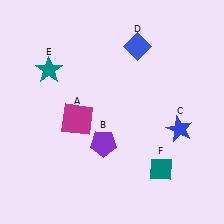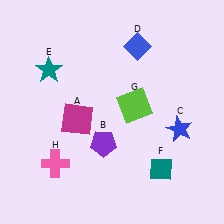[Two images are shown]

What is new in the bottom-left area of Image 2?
A pink cross (H) was added in the bottom-left area of Image 2.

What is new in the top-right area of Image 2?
A lime square (G) was added in the top-right area of Image 2.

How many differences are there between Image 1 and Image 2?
There are 2 differences between the two images.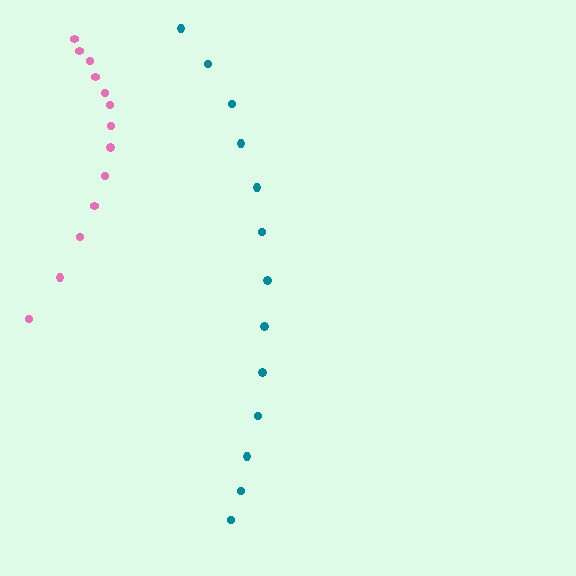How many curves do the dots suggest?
There are 2 distinct paths.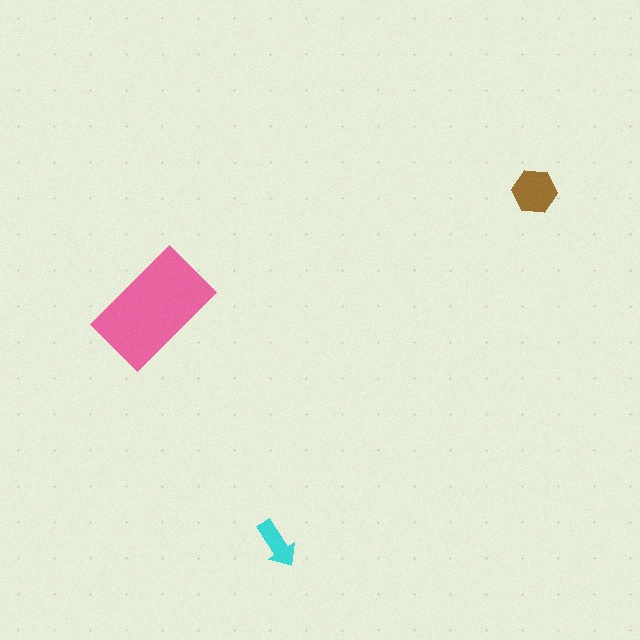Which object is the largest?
The pink rectangle.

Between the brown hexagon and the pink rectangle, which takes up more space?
The pink rectangle.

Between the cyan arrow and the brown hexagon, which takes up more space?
The brown hexagon.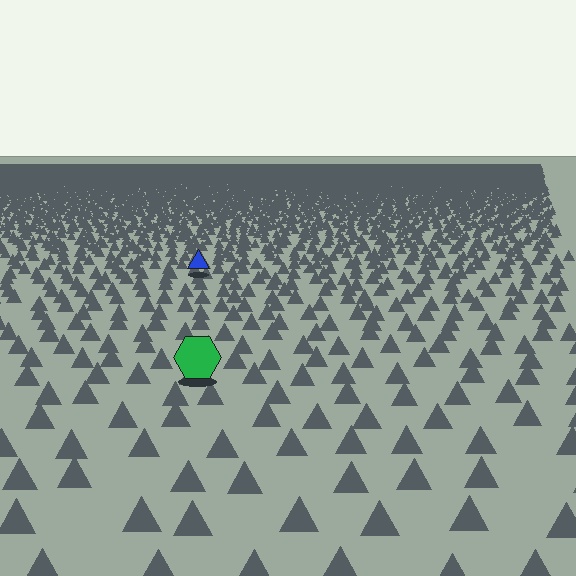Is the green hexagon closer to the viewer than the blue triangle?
Yes. The green hexagon is closer — you can tell from the texture gradient: the ground texture is coarser near it.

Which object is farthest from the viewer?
The blue triangle is farthest from the viewer. It appears smaller and the ground texture around it is denser.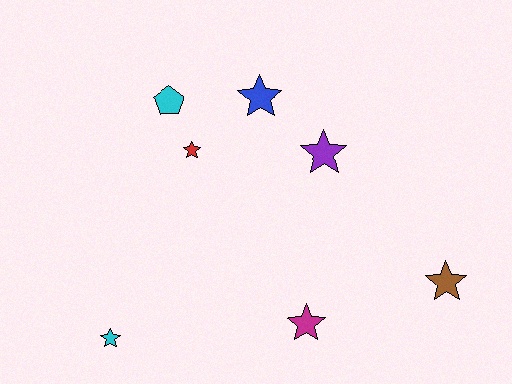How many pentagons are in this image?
There is 1 pentagon.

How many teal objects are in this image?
There are no teal objects.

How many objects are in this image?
There are 7 objects.